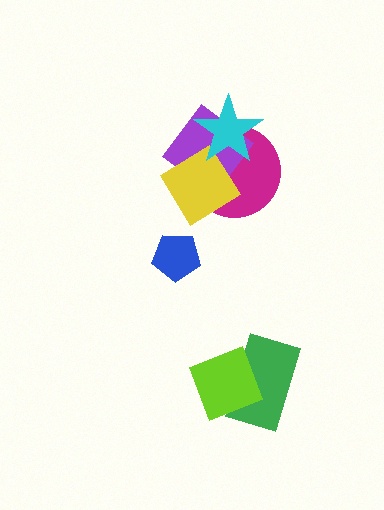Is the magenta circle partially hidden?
Yes, it is partially covered by another shape.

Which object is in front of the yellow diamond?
The cyan star is in front of the yellow diamond.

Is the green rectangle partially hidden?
Yes, it is partially covered by another shape.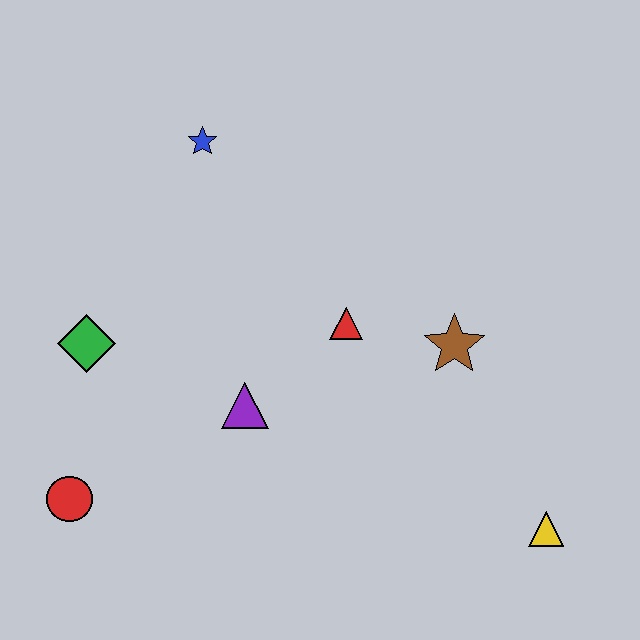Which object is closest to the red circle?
The green diamond is closest to the red circle.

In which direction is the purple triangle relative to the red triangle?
The purple triangle is to the left of the red triangle.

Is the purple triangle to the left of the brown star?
Yes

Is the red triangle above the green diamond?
Yes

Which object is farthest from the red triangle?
The red circle is farthest from the red triangle.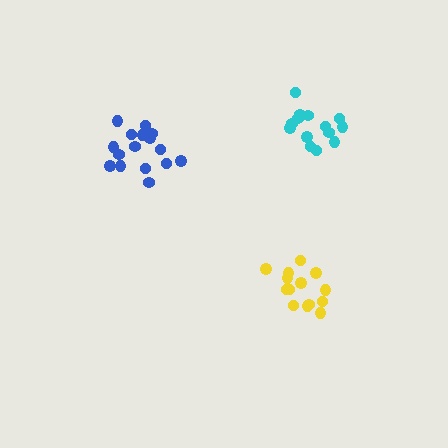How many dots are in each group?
Group 1: 14 dots, Group 2: 14 dots, Group 3: 16 dots (44 total).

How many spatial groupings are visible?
There are 3 spatial groupings.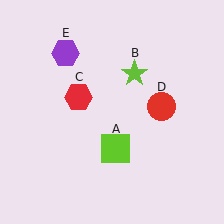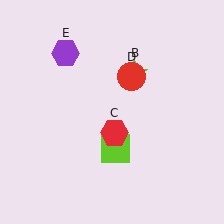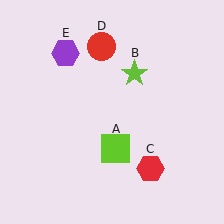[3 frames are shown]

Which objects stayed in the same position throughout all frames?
Lime square (object A) and lime star (object B) and purple hexagon (object E) remained stationary.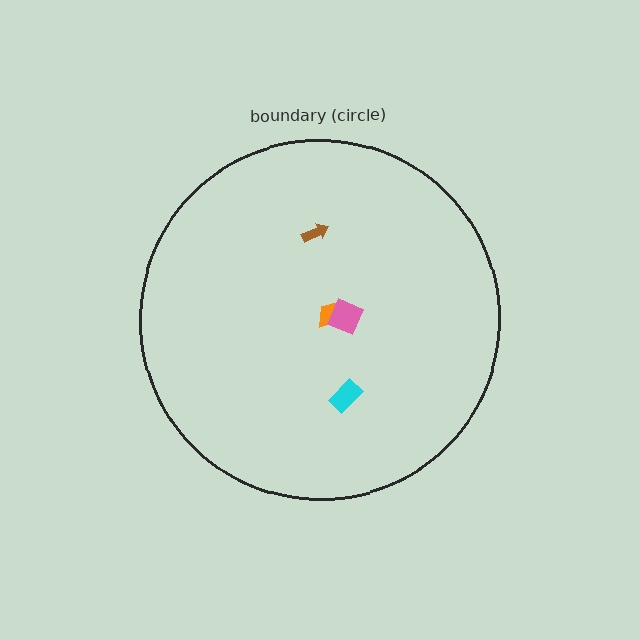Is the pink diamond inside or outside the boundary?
Inside.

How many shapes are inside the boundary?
4 inside, 0 outside.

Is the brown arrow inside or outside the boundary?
Inside.